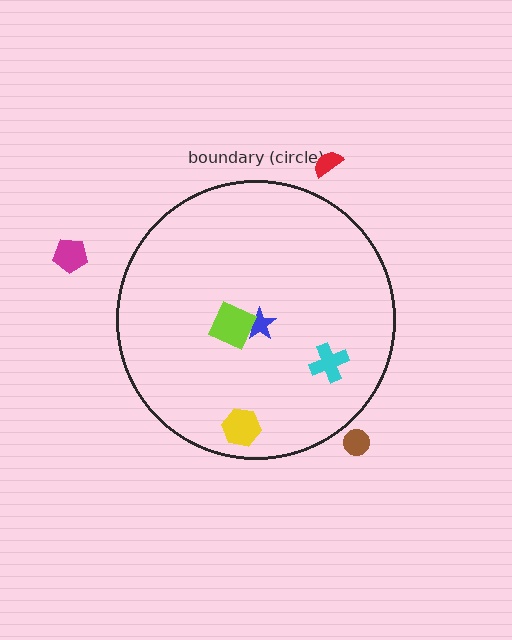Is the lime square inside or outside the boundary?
Inside.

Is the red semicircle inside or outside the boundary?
Outside.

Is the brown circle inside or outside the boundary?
Outside.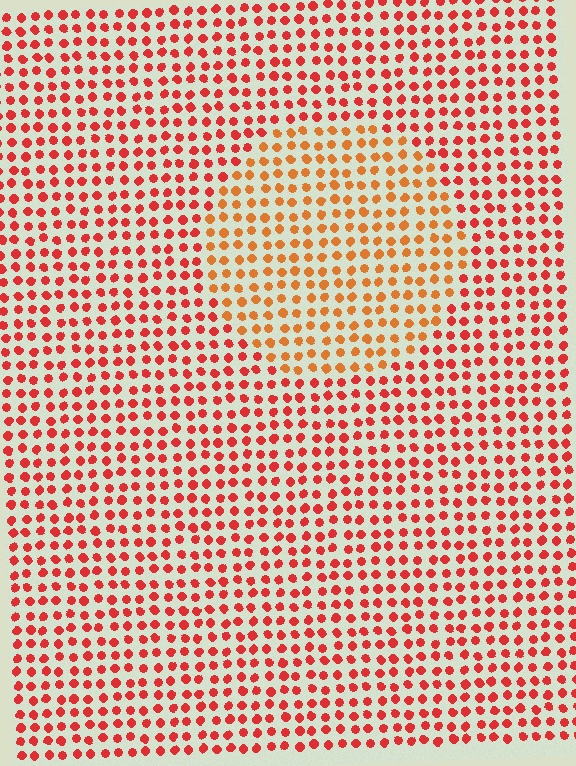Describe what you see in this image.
The image is filled with small red elements in a uniform arrangement. A circle-shaped region is visible where the elements are tinted to a slightly different hue, forming a subtle color boundary.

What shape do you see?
I see a circle.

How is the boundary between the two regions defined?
The boundary is defined purely by a slight shift in hue (about 27 degrees). Spacing, size, and orientation are identical on both sides.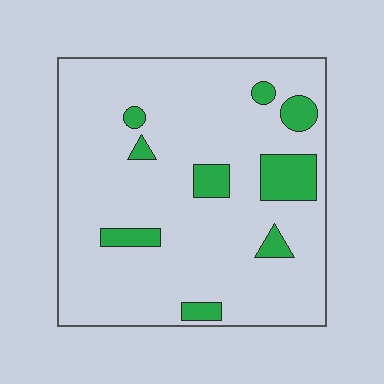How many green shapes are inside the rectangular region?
9.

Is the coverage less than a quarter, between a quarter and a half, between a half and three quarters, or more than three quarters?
Less than a quarter.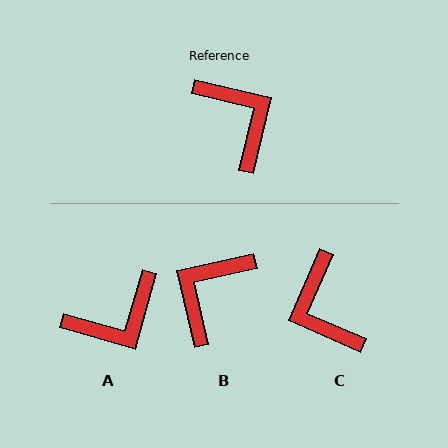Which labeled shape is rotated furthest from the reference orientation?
C, about 169 degrees away.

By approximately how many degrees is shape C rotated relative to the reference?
Approximately 169 degrees counter-clockwise.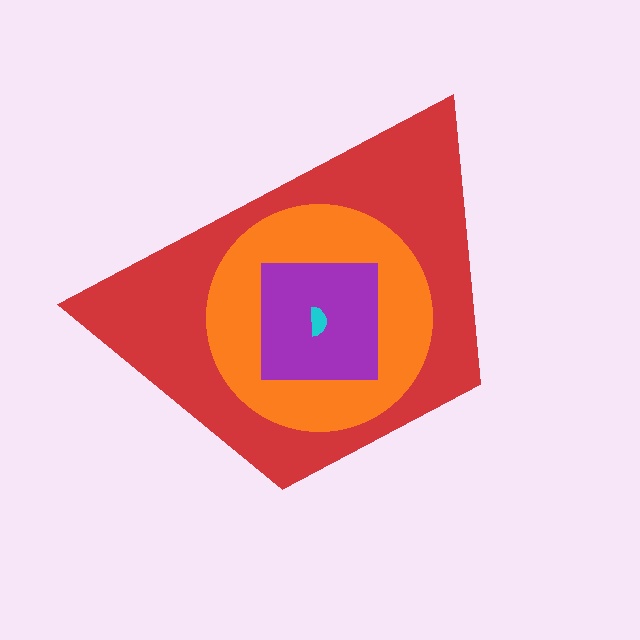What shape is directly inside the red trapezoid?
The orange circle.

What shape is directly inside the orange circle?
The purple square.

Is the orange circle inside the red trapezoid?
Yes.